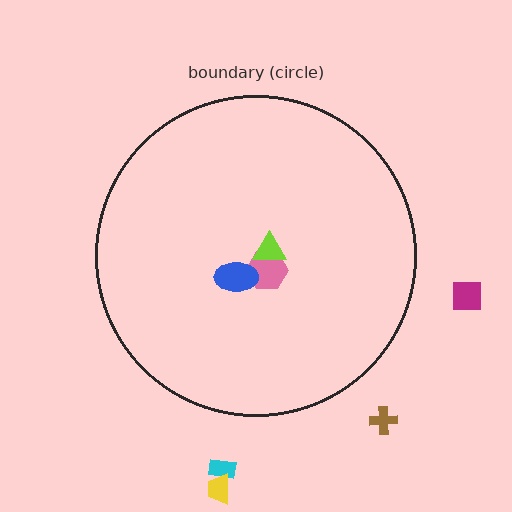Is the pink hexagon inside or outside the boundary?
Inside.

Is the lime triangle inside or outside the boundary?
Inside.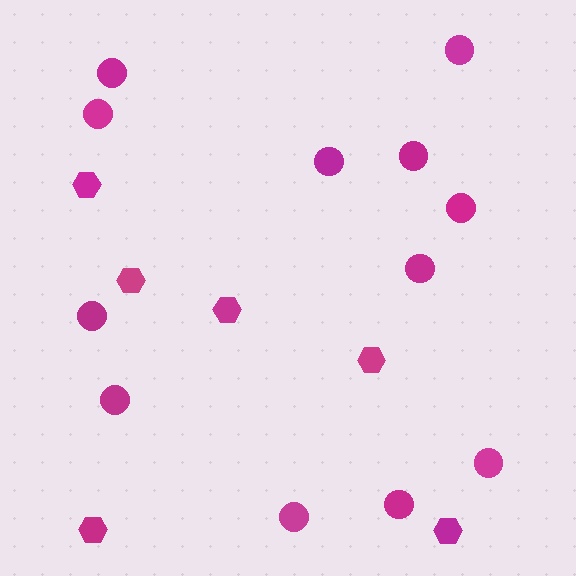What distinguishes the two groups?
There are 2 groups: one group of circles (12) and one group of hexagons (6).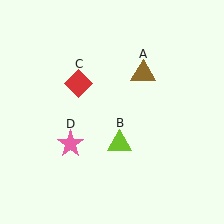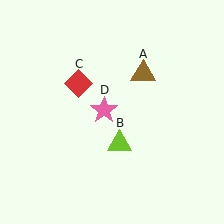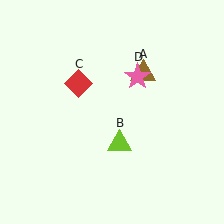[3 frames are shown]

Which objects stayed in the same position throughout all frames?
Brown triangle (object A) and lime triangle (object B) and red diamond (object C) remained stationary.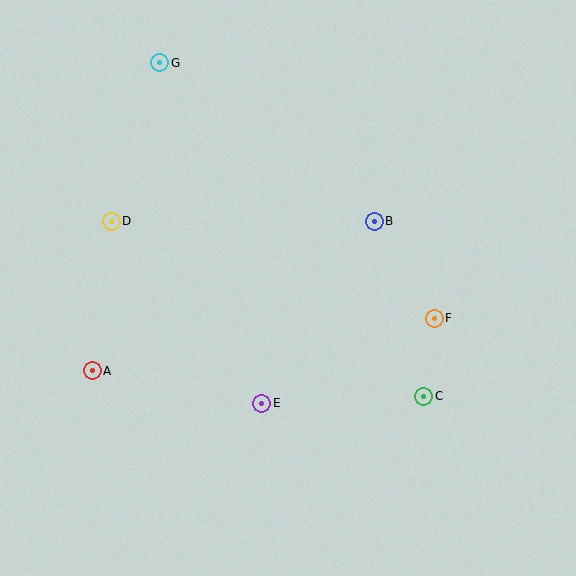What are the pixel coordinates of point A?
Point A is at (92, 371).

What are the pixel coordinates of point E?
Point E is at (262, 403).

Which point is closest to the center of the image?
Point B at (374, 221) is closest to the center.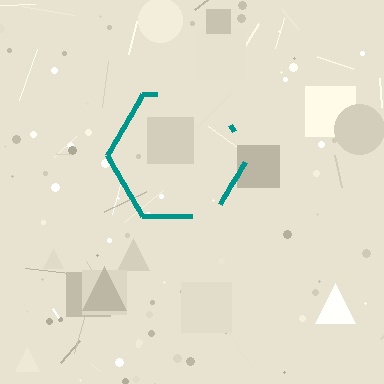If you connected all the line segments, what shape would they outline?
They would outline a hexagon.